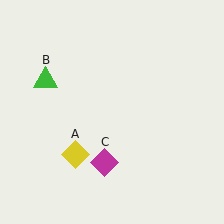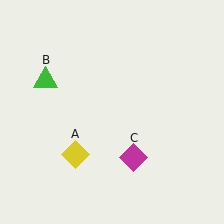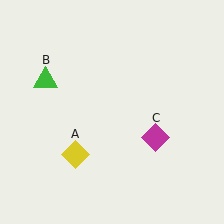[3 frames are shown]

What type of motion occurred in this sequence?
The magenta diamond (object C) rotated counterclockwise around the center of the scene.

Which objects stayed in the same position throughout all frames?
Yellow diamond (object A) and green triangle (object B) remained stationary.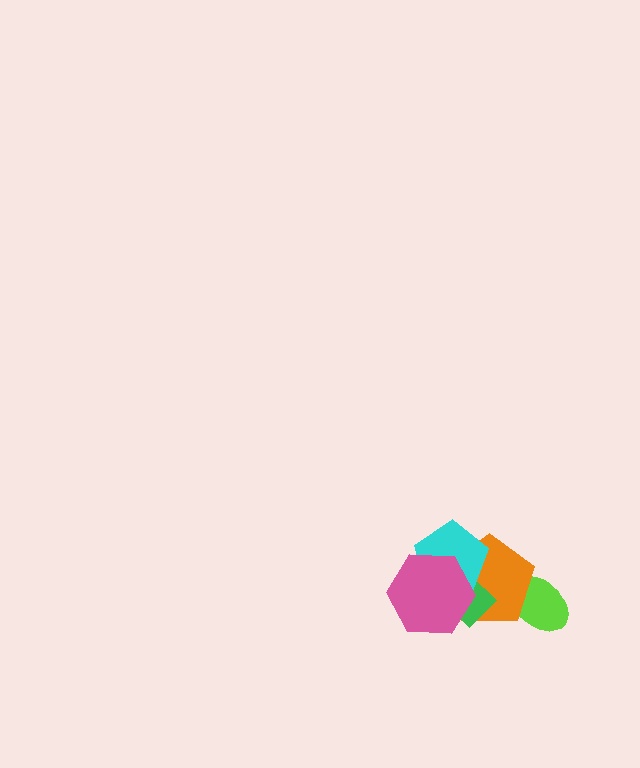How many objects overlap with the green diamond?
3 objects overlap with the green diamond.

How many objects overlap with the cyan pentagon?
3 objects overlap with the cyan pentagon.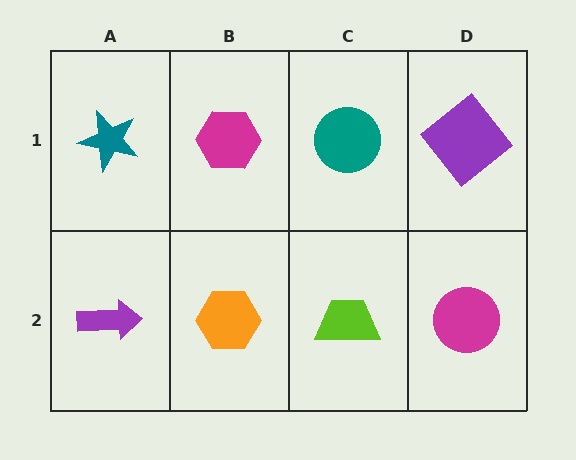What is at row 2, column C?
A lime trapezoid.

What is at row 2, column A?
A purple arrow.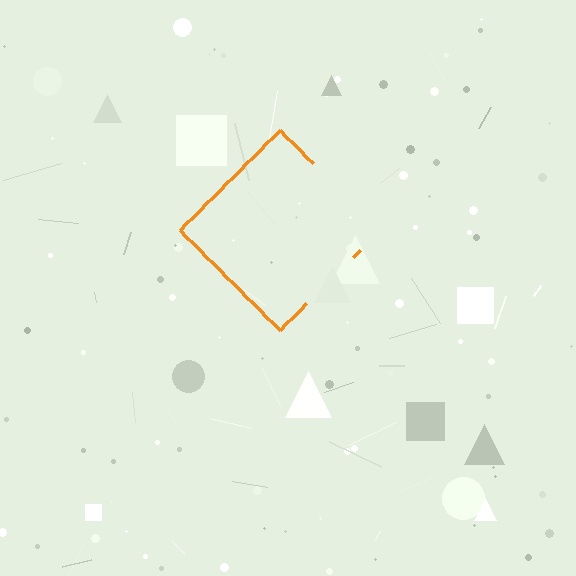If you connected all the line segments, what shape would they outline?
They would outline a diamond.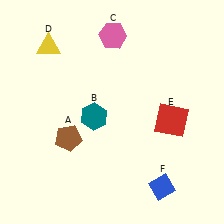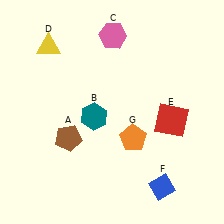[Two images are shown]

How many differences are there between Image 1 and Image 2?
There is 1 difference between the two images.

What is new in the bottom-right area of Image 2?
An orange pentagon (G) was added in the bottom-right area of Image 2.